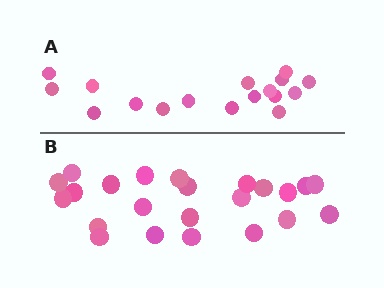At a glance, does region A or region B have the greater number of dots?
Region B (the bottom region) has more dots.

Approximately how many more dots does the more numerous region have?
Region B has about 6 more dots than region A.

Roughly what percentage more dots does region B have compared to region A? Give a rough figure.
About 35% more.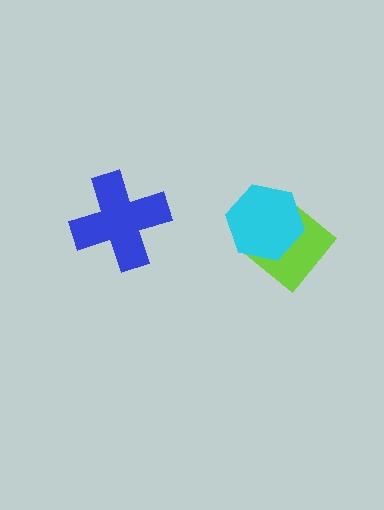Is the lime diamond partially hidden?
Yes, it is partially covered by another shape.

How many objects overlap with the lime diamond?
1 object overlaps with the lime diamond.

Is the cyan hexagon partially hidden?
No, no other shape covers it.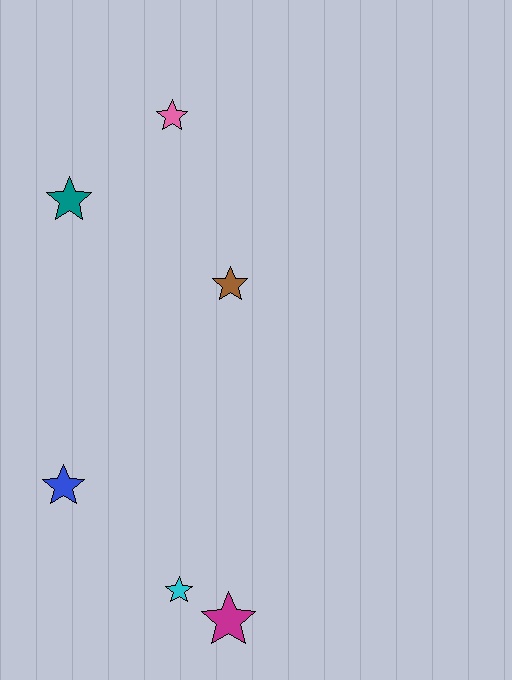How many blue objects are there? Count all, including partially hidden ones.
There is 1 blue object.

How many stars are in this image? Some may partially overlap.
There are 6 stars.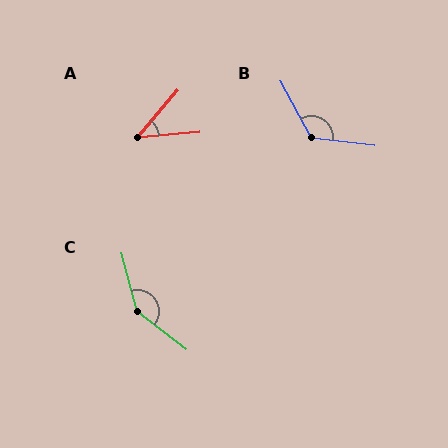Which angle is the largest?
C, at approximately 143 degrees.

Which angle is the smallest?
A, at approximately 45 degrees.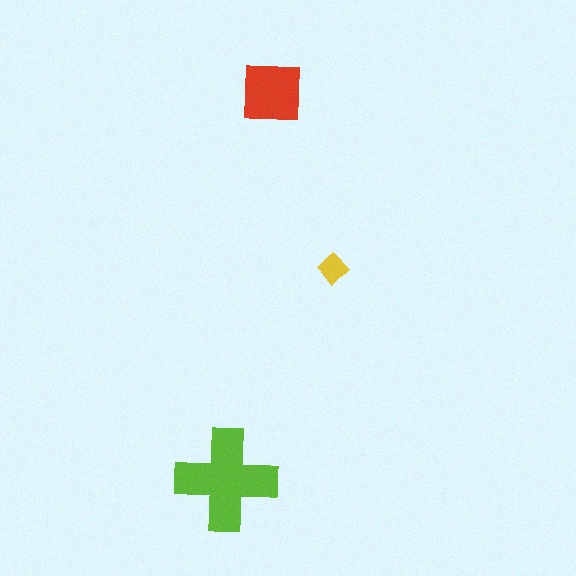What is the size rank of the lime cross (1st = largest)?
1st.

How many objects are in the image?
There are 3 objects in the image.